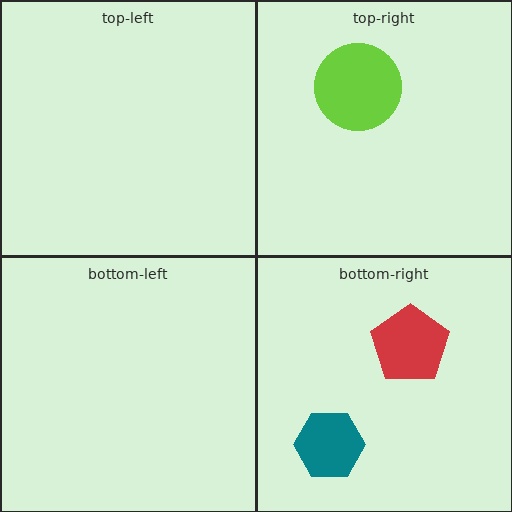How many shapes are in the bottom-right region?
2.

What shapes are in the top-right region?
The lime circle.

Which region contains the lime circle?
The top-right region.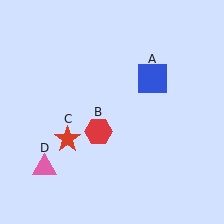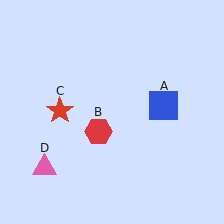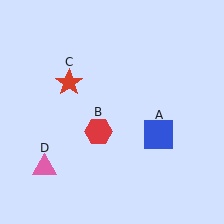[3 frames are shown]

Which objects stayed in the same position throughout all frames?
Red hexagon (object B) and pink triangle (object D) remained stationary.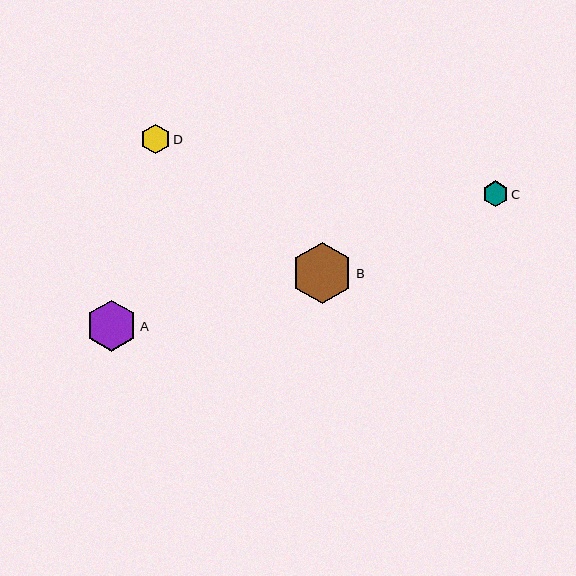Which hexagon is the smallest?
Hexagon C is the smallest with a size of approximately 26 pixels.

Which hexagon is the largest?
Hexagon B is the largest with a size of approximately 61 pixels.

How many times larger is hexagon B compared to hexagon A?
Hexagon B is approximately 1.2 times the size of hexagon A.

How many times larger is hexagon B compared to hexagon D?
Hexagon B is approximately 2.0 times the size of hexagon D.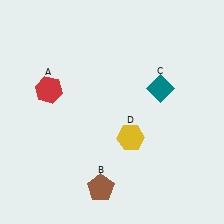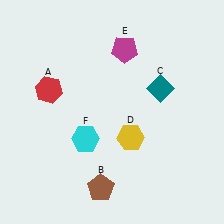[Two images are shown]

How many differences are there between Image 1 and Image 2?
There are 2 differences between the two images.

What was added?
A magenta pentagon (E), a cyan hexagon (F) were added in Image 2.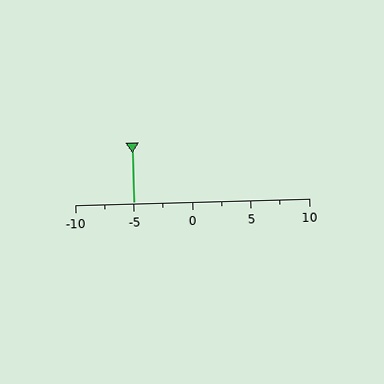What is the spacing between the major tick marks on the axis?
The major ticks are spaced 5 apart.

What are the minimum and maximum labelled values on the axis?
The axis runs from -10 to 10.